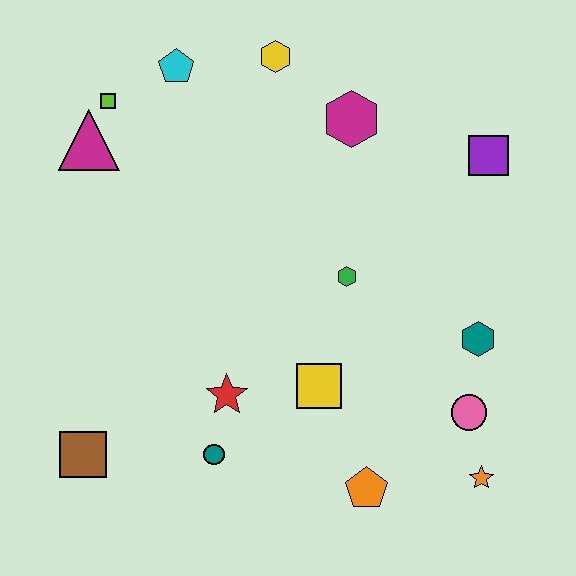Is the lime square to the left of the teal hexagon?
Yes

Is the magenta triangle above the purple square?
Yes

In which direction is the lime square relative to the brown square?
The lime square is above the brown square.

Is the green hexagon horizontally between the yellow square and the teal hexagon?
Yes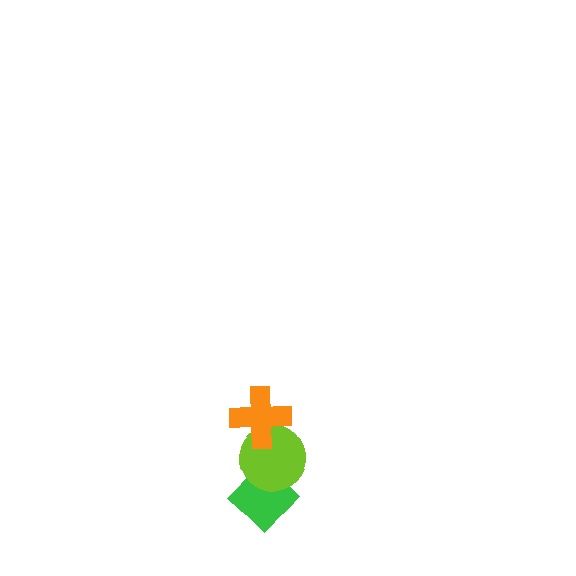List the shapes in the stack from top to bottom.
From top to bottom: the orange cross, the lime circle, the green diamond.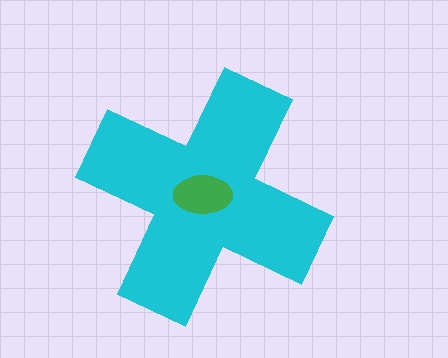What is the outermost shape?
The cyan cross.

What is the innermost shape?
The green ellipse.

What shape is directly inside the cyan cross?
The green ellipse.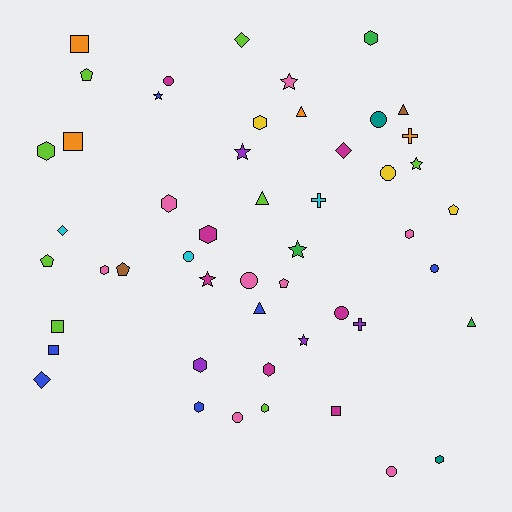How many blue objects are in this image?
There are 6 blue objects.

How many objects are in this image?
There are 50 objects.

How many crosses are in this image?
There are 3 crosses.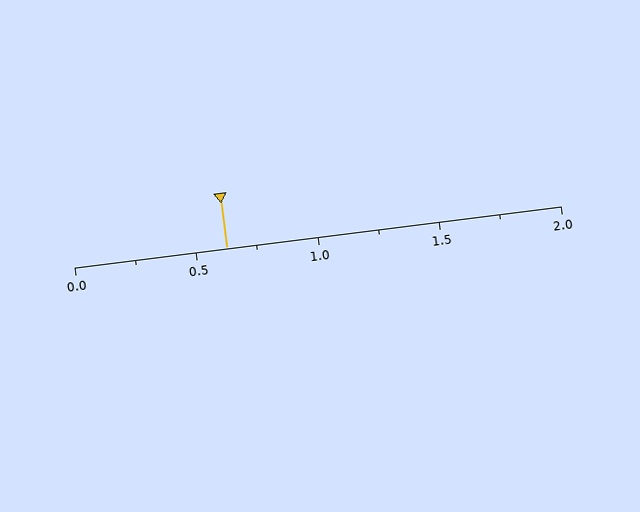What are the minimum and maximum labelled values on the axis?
The axis runs from 0.0 to 2.0.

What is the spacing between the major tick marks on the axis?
The major ticks are spaced 0.5 apart.